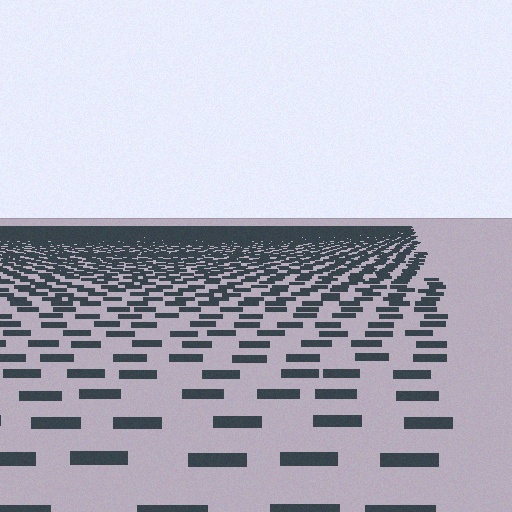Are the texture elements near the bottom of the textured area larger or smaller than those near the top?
Larger. Near the bottom, elements are closer to the viewer and appear at a bigger on-screen size.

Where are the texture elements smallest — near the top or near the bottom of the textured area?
Near the top.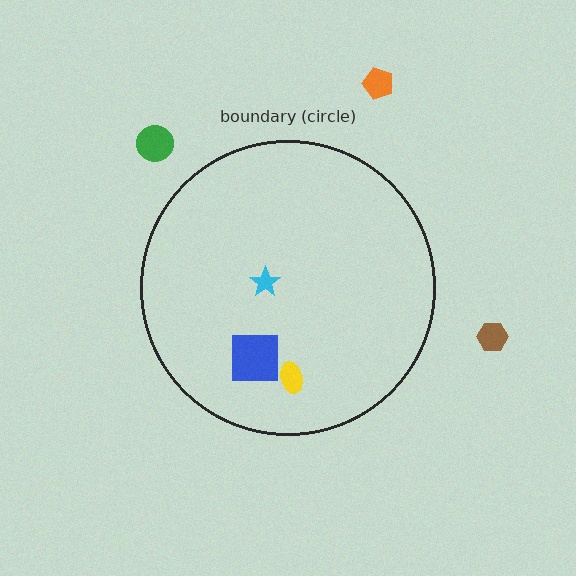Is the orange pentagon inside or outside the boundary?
Outside.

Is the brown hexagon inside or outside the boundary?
Outside.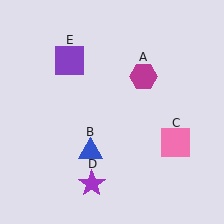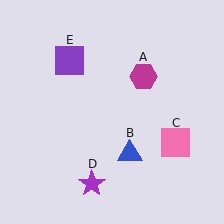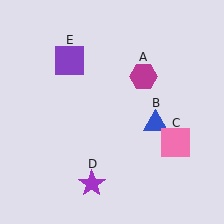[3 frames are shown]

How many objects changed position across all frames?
1 object changed position: blue triangle (object B).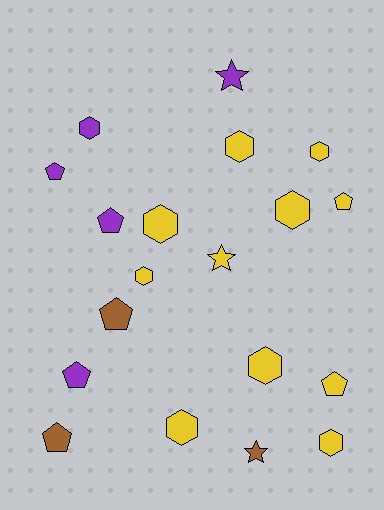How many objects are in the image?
There are 19 objects.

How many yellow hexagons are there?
There are 8 yellow hexagons.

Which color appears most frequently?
Yellow, with 11 objects.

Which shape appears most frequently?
Hexagon, with 9 objects.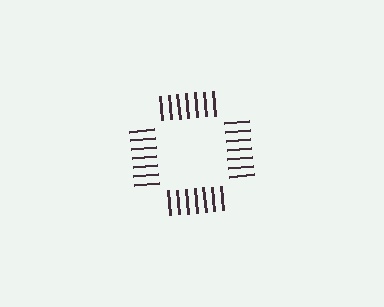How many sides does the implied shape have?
4 sides — the line-ends trace a square.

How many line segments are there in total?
28 — 7 along each of the 4 edges.